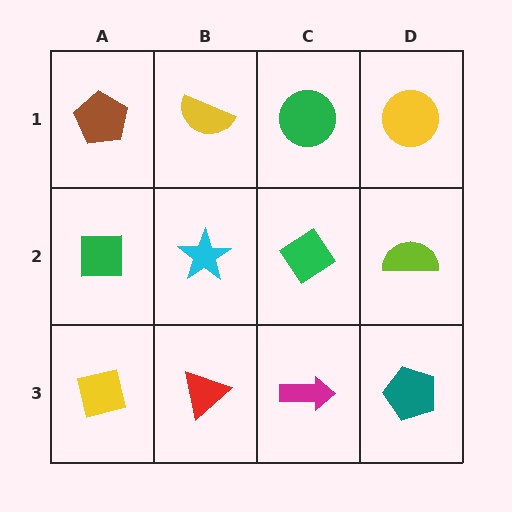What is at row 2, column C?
A green diamond.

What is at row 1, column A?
A brown pentagon.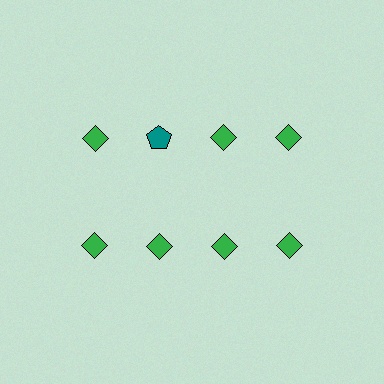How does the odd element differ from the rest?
It differs in both color (teal instead of green) and shape (pentagon instead of diamond).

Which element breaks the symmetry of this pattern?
The teal pentagon in the top row, second from left column breaks the symmetry. All other shapes are green diamonds.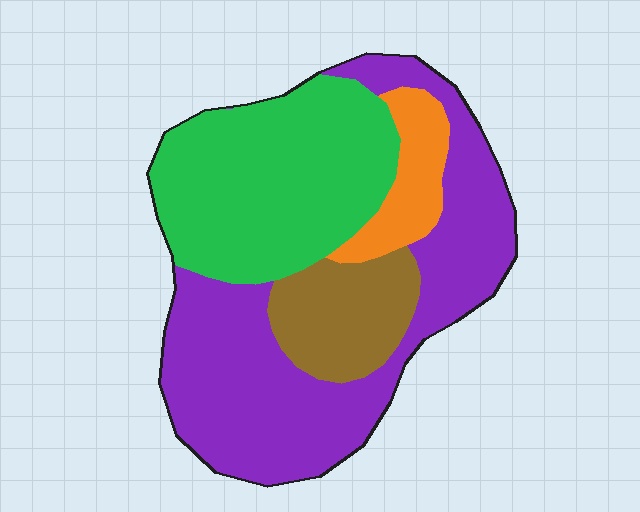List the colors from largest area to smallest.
From largest to smallest: purple, green, brown, orange.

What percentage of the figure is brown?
Brown takes up about one eighth (1/8) of the figure.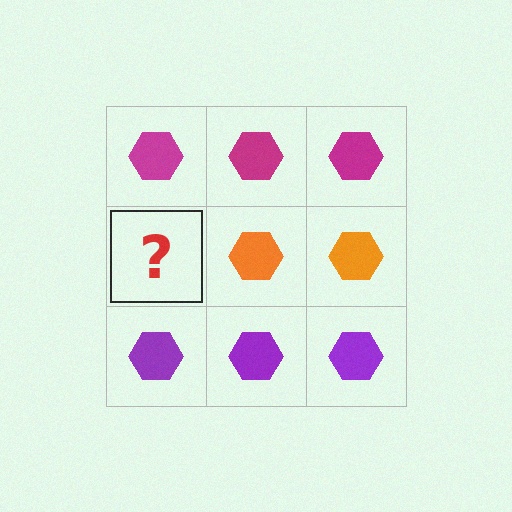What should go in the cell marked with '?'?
The missing cell should contain an orange hexagon.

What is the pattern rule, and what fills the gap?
The rule is that each row has a consistent color. The gap should be filled with an orange hexagon.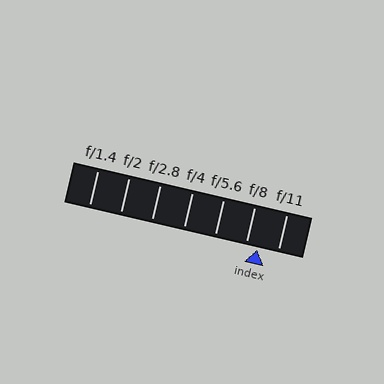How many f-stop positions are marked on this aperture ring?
There are 7 f-stop positions marked.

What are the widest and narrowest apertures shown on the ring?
The widest aperture shown is f/1.4 and the narrowest is f/11.